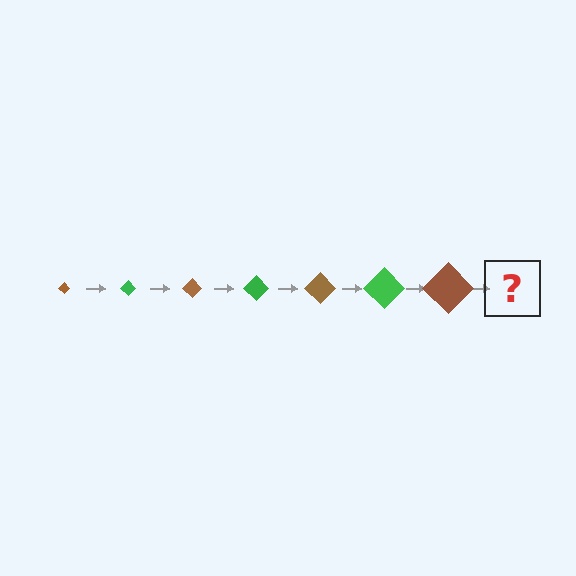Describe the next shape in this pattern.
It should be a green diamond, larger than the previous one.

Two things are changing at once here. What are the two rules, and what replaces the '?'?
The two rules are that the diamond grows larger each step and the color cycles through brown and green. The '?' should be a green diamond, larger than the previous one.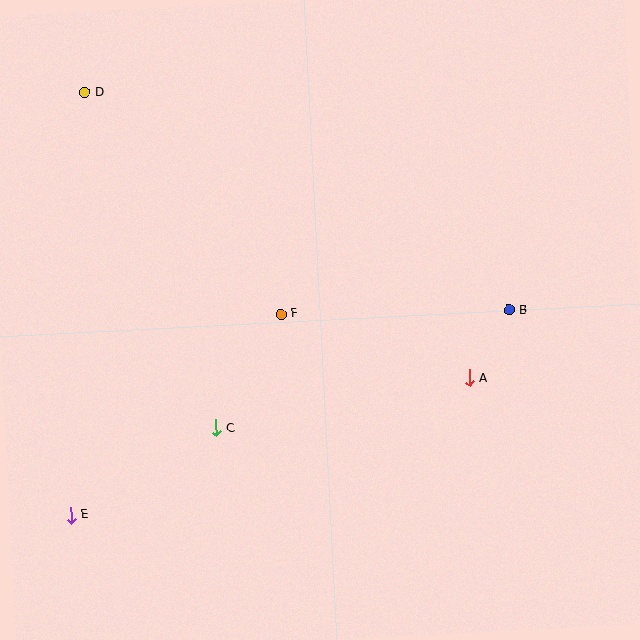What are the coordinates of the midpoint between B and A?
The midpoint between B and A is at (489, 344).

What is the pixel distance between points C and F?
The distance between C and F is 131 pixels.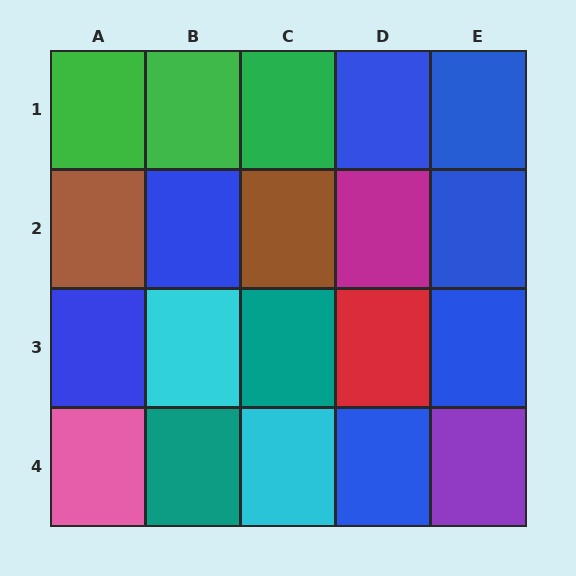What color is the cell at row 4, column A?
Pink.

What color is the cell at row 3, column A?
Blue.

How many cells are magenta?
1 cell is magenta.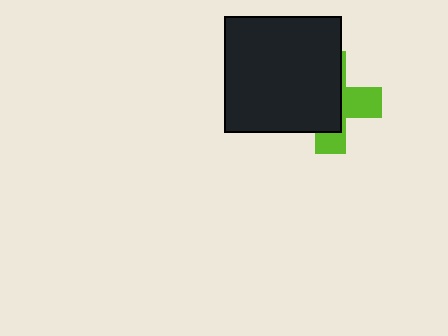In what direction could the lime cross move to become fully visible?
The lime cross could move right. That would shift it out from behind the black square entirely.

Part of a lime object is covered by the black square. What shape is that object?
It is a cross.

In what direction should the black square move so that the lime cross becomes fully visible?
The black square should move left. That is the shortest direction to clear the overlap and leave the lime cross fully visible.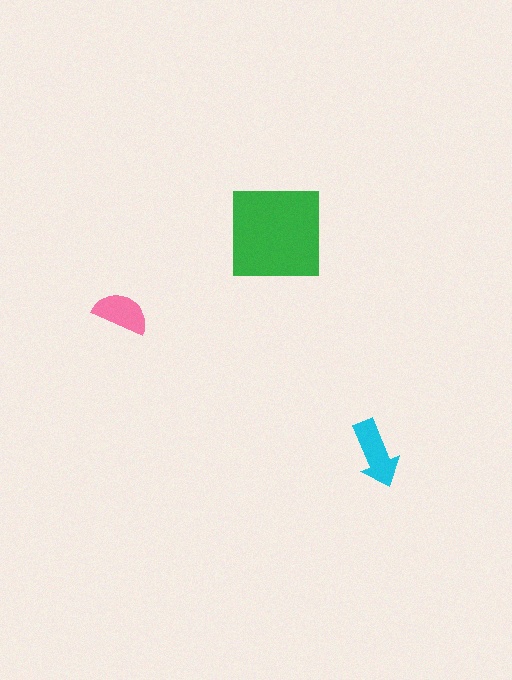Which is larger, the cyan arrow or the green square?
The green square.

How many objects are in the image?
There are 3 objects in the image.